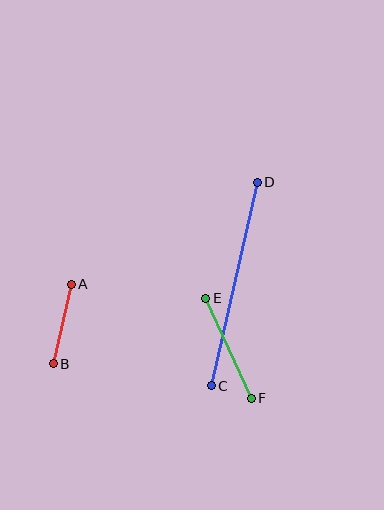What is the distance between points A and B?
The distance is approximately 81 pixels.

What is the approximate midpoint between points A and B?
The midpoint is at approximately (62, 324) pixels.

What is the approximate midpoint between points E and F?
The midpoint is at approximately (229, 348) pixels.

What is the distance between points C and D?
The distance is approximately 209 pixels.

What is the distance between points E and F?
The distance is approximately 110 pixels.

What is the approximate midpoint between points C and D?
The midpoint is at approximately (234, 284) pixels.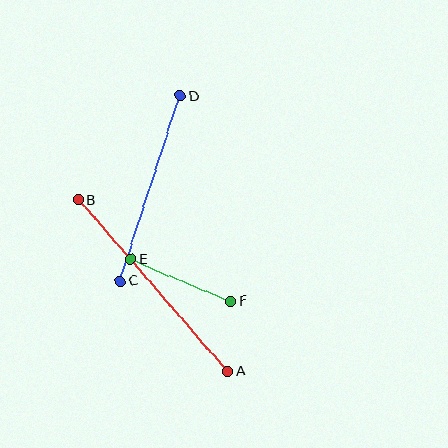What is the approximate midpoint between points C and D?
The midpoint is at approximately (150, 188) pixels.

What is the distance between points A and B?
The distance is approximately 227 pixels.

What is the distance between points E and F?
The distance is approximately 108 pixels.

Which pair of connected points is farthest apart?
Points A and B are farthest apart.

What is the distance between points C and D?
The distance is approximately 195 pixels.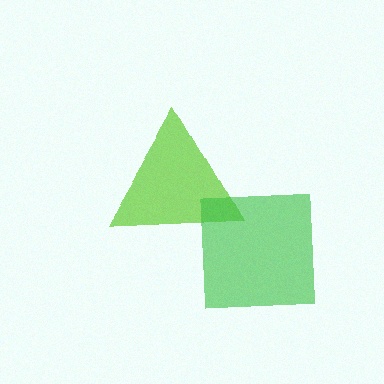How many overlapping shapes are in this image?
There are 2 overlapping shapes in the image.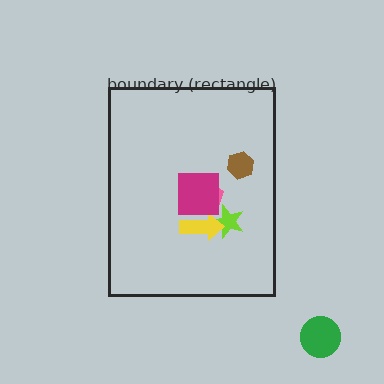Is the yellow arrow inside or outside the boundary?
Inside.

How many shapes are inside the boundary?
5 inside, 1 outside.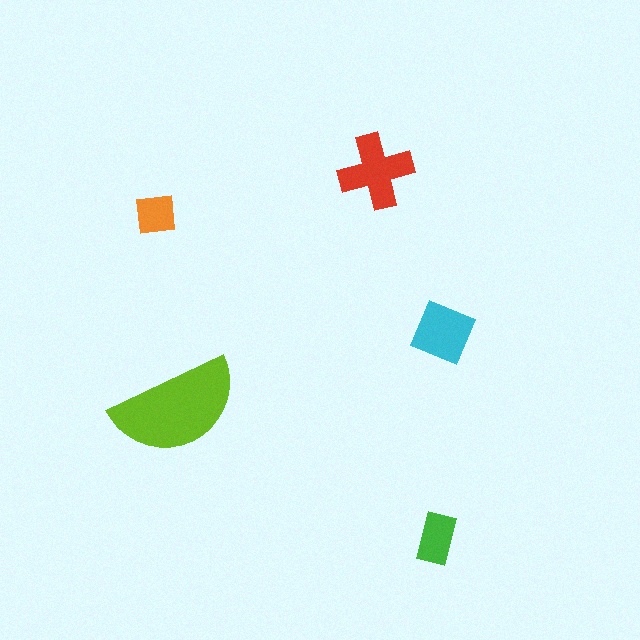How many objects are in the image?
There are 5 objects in the image.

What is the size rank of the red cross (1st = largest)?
2nd.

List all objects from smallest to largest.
The orange square, the green rectangle, the cyan diamond, the red cross, the lime semicircle.